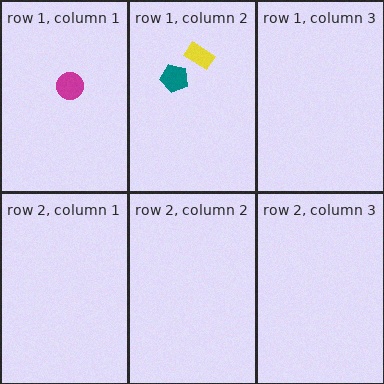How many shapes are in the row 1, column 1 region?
1.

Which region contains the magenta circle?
The row 1, column 1 region.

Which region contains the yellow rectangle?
The row 1, column 2 region.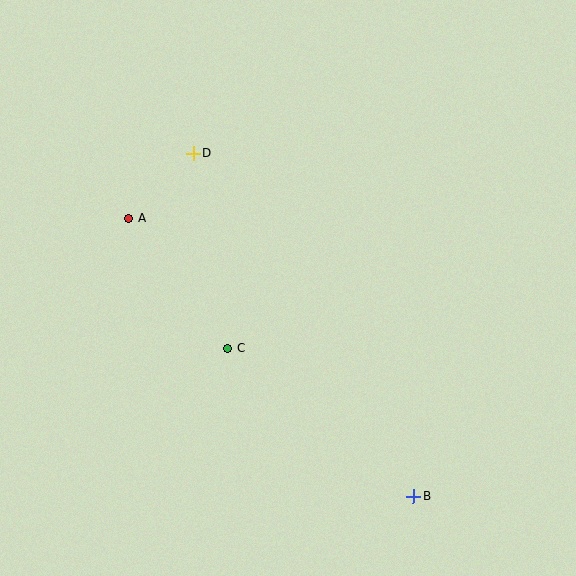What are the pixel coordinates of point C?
Point C is at (228, 348).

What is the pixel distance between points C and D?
The distance between C and D is 198 pixels.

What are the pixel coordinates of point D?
Point D is at (194, 153).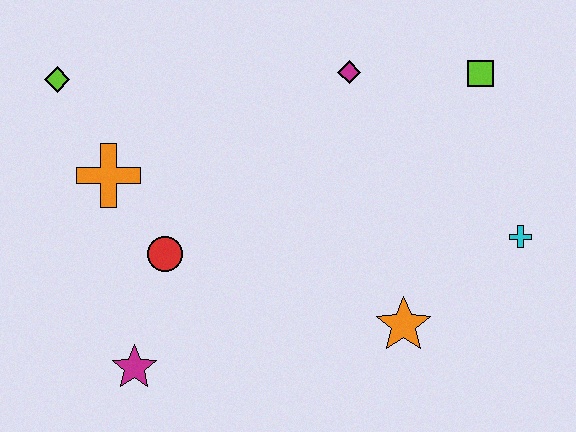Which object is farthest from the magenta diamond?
The magenta star is farthest from the magenta diamond.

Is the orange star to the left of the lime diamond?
No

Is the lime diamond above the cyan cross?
Yes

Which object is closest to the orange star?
The cyan cross is closest to the orange star.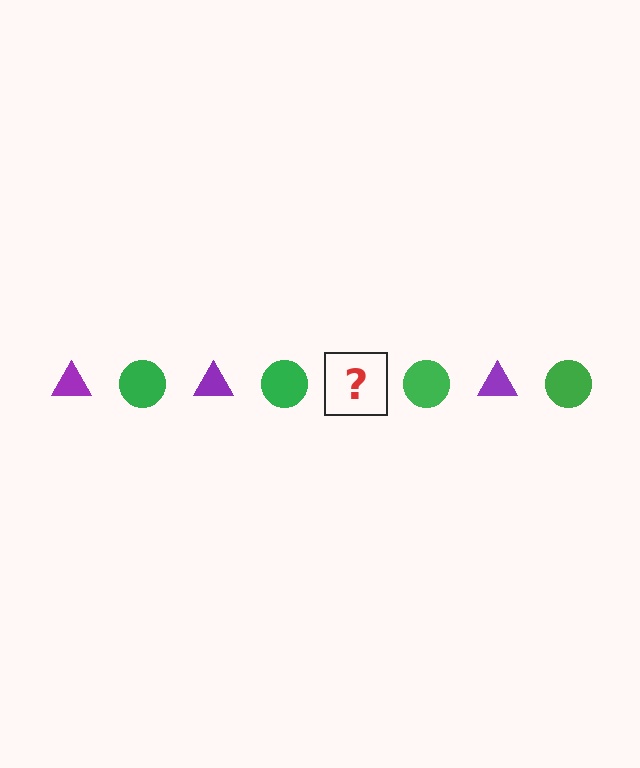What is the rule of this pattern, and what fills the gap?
The rule is that the pattern alternates between purple triangle and green circle. The gap should be filled with a purple triangle.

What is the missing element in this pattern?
The missing element is a purple triangle.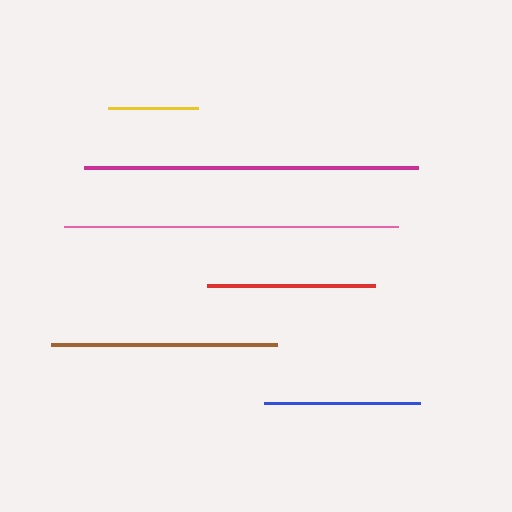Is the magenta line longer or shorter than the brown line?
The magenta line is longer than the brown line.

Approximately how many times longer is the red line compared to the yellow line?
The red line is approximately 1.9 times the length of the yellow line.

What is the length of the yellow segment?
The yellow segment is approximately 90 pixels long.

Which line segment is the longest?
The pink line is the longest at approximately 334 pixels.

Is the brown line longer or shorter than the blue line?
The brown line is longer than the blue line.